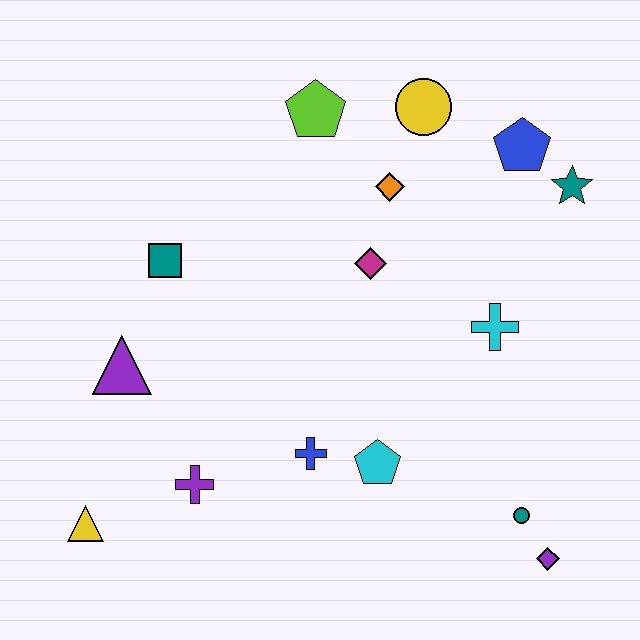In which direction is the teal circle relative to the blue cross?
The teal circle is to the right of the blue cross.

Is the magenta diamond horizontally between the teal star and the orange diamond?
No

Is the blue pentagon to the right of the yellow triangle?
Yes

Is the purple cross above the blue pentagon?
No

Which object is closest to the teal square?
The purple triangle is closest to the teal square.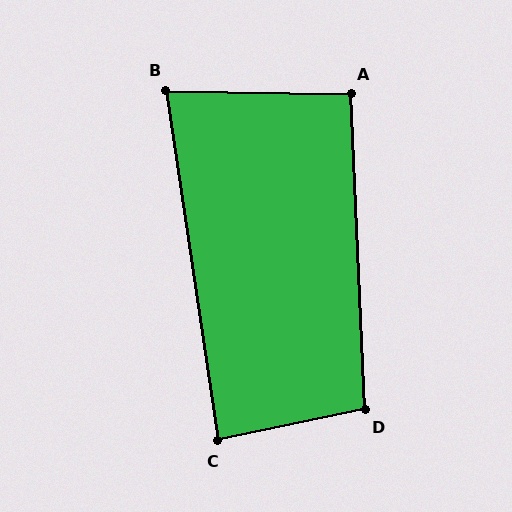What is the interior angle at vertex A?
Approximately 93 degrees (approximately right).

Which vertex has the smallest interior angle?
B, at approximately 81 degrees.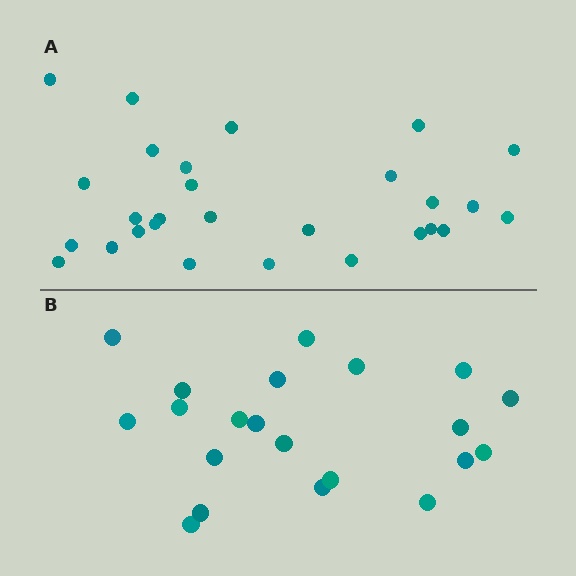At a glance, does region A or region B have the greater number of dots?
Region A (the top region) has more dots.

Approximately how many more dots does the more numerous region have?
Region A has roughly 8 or so more dots than region B.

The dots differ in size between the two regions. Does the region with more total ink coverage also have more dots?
No. Region B has more total ink coverage because its dots are larger, but region A actually contains more individual dots. Total area can be misleading — the number of items is what matters here.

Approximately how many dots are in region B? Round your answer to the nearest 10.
About 20 dots. (The exact count is 21, which rounds to 20.)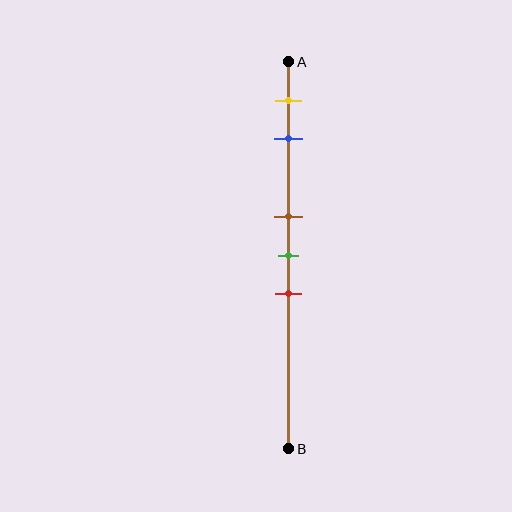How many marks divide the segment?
There are 5 marks dividing the segment.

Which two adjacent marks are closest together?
The brown and green marks are the closest adjacent pair.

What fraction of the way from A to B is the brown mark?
The brown mark is approximately 40% (0.4) of the way from A to B.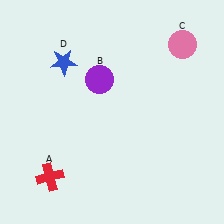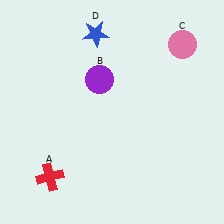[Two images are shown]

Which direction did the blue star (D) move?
The blue star (D) moved right.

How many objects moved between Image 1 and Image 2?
1 object moved between the two images.